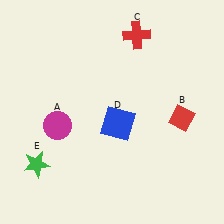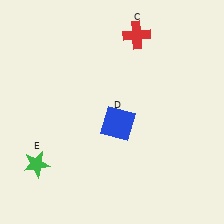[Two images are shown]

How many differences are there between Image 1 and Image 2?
There are 2 differences between the two images.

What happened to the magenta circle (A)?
The magenta circle (A) was removed in Image 2. It was in the bottom-left area of Image 1.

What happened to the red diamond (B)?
The red diamond (B) was removed in Image 2. It was in the bottom-right area of Image 1.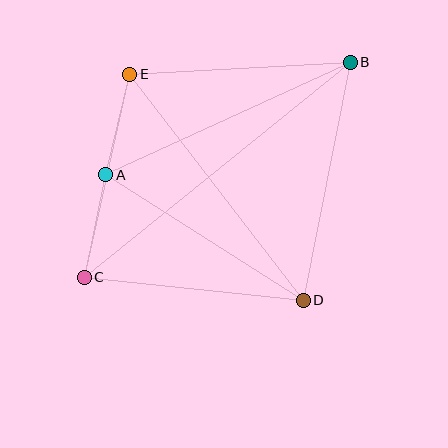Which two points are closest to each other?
Points A and E are closest to each other.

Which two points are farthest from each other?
Points B and C are farthest from each other.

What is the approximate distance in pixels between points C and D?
The distance between C and D is approximately 220 pixels.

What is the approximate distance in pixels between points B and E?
The distance between B and E is approximately 221 pixels.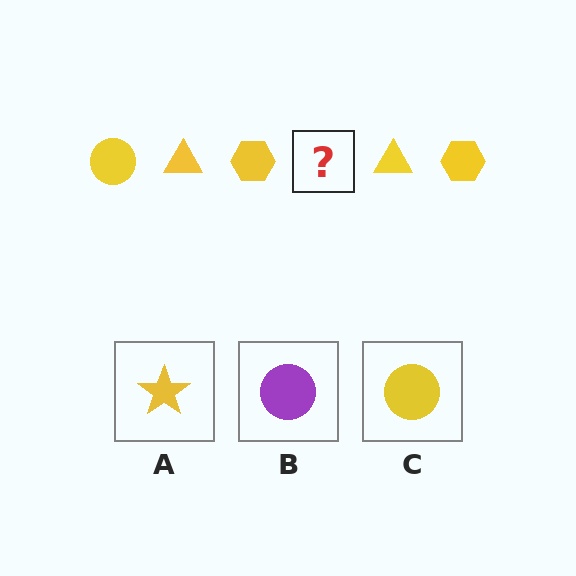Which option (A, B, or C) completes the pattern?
C.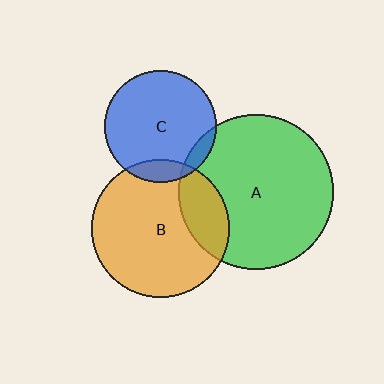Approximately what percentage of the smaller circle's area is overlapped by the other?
Approximately 20%.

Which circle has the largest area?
Circle A (green).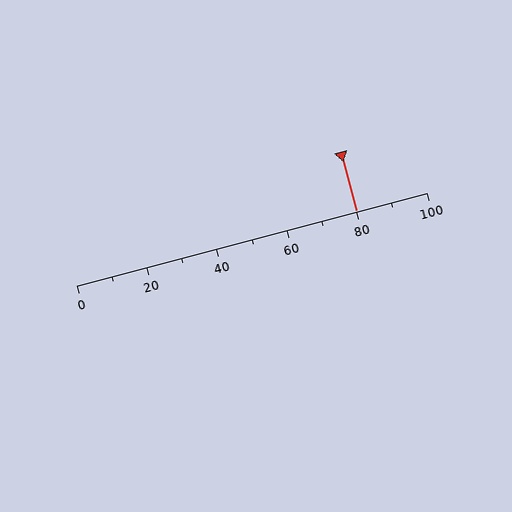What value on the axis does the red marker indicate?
The marker indicates approximately 80.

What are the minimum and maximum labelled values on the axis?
The axis runs from 0 to 100.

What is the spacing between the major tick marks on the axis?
The major ticks are spaced 20 apart.